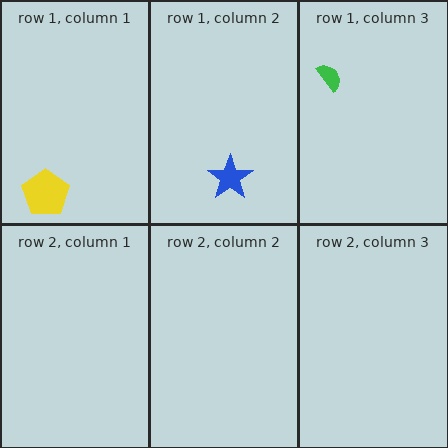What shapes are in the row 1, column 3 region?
The green semicircle.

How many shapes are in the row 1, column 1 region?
1.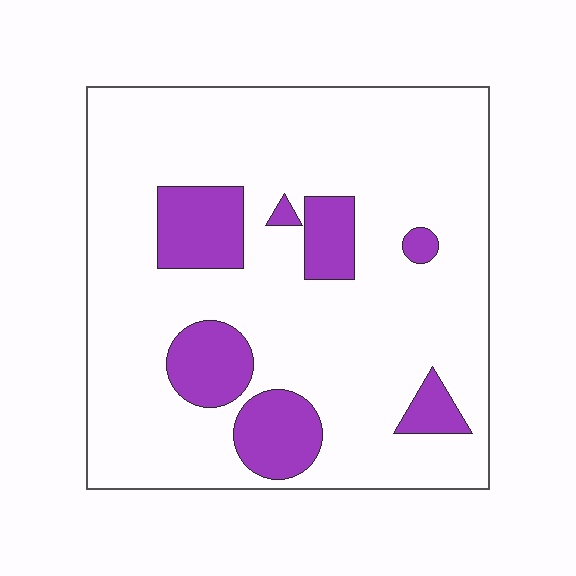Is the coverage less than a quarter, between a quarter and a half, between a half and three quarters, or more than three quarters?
Less than a quarter.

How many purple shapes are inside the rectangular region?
7.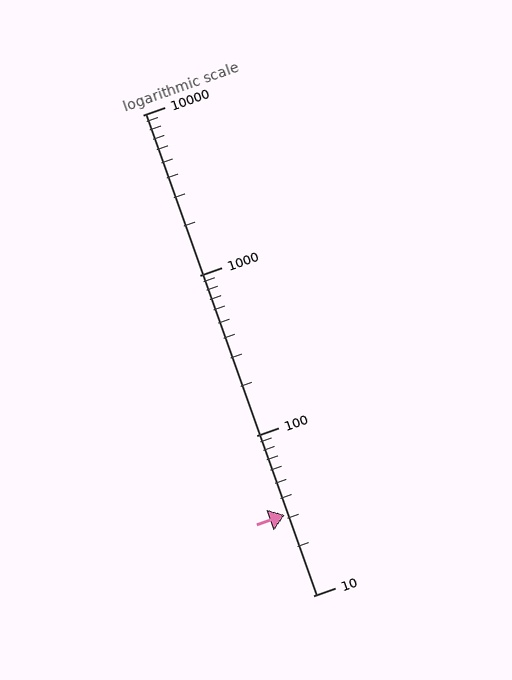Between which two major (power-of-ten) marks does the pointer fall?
The pointer is between 10 and 100.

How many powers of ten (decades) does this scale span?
The scale spans 3 decades, from 10 to 10000.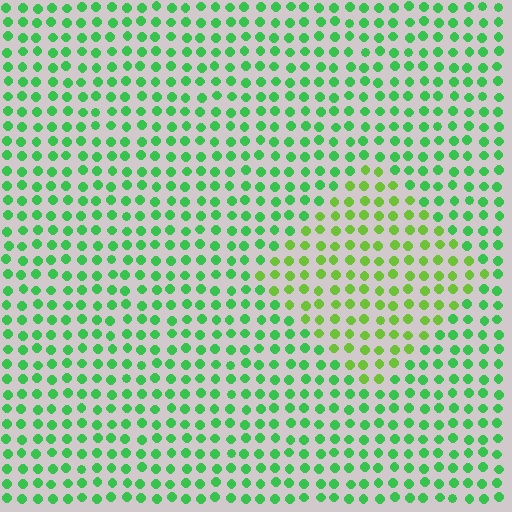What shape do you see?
I see a diamond.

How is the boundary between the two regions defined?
The boundary is defined purely by a slight shift in hue (about 33 degrees). Spacing, size, and orientation are identical on both sides.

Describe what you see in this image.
The image is filled with small green elements in a uniform arrangement. A diamond-shaped region is visible where the elements are tinted to a slightly different hue, forming a subtle color boundary.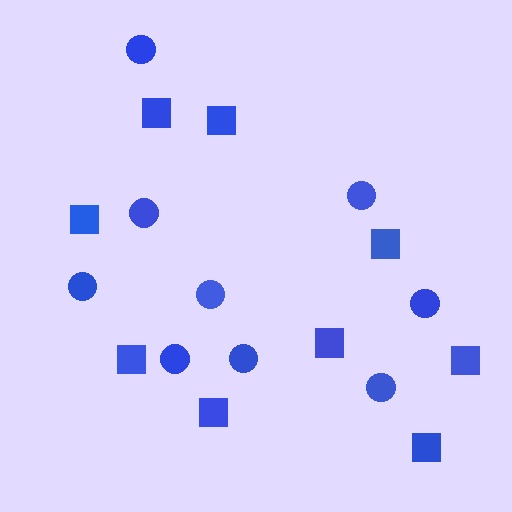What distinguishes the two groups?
There are 2 groups: one group of squares (9) and one group of circles (9).